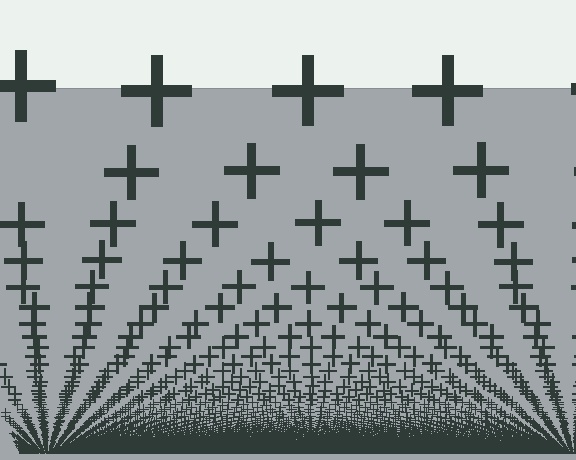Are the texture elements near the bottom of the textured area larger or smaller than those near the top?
Smaller. The gradient is inverted — elements near the bottom are smaller and denser.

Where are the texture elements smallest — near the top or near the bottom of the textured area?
Near the bottom.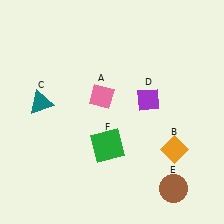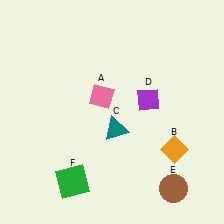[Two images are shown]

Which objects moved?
The objects that moved are: the teal triangle (C), the green square (F).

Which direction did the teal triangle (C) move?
The teal triangle (C) moved right.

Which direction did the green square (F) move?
The green square (F) moved down.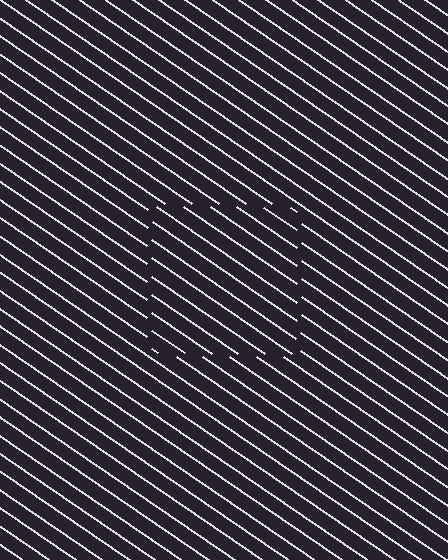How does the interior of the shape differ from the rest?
The interior of the shape contains the same grating, shifted by half a period — the contour is defined by the phase discontinuity where line-ends from the inner and outer gratings abut.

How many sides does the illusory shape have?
4 sides — the line-ends trace a square.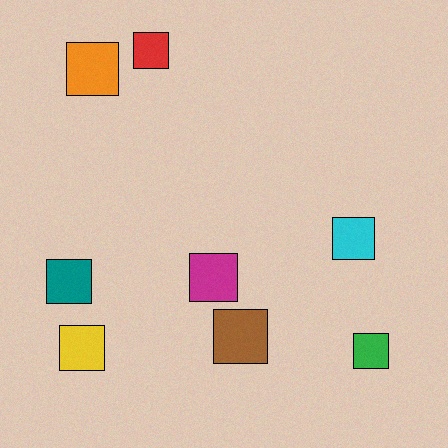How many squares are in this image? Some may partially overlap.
There are 8 squares.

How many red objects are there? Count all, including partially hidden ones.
There is 1 red object.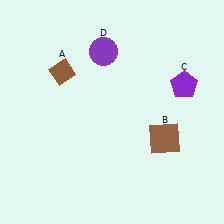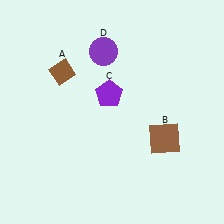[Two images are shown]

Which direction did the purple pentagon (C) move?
The purple pentagon (C) moved left.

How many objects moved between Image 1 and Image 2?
1 object moved between the two images.